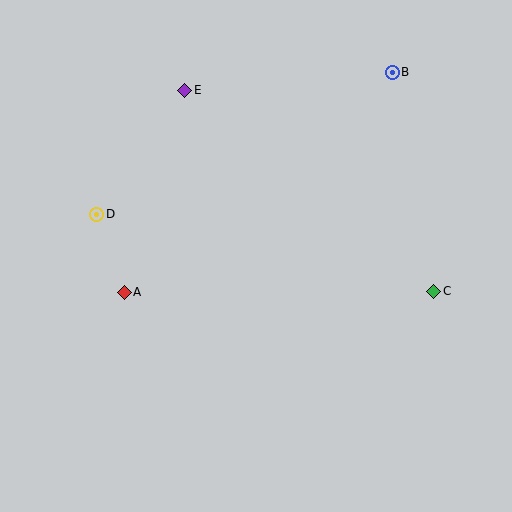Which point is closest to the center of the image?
Point A at (124, 292) is closest to the center.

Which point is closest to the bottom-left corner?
Point A is closest to the bottom-left corner.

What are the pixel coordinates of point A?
Point A is at (124, 292).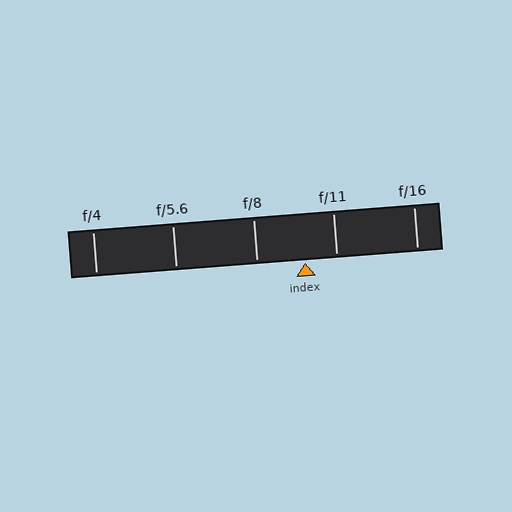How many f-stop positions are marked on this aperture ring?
There are 5 f-stop positions marked.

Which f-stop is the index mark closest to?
The index mark is closest to f/11.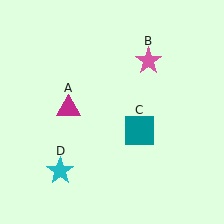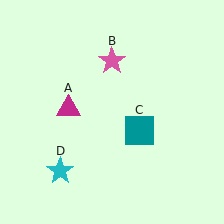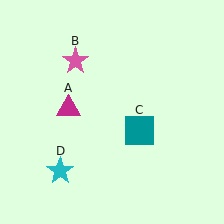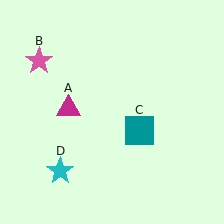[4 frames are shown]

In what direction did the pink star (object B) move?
The pink star (object B) moved left.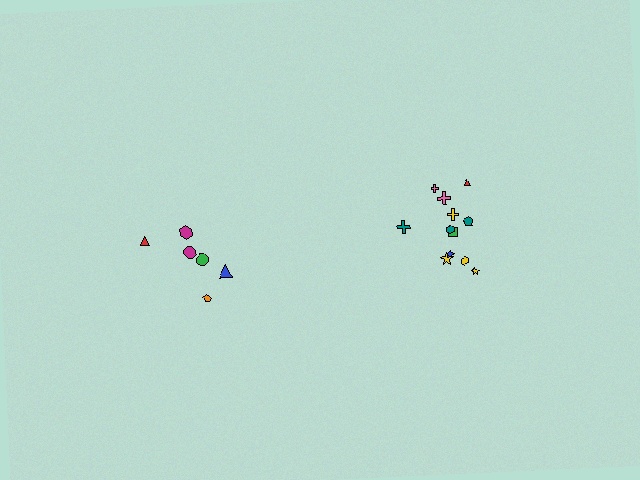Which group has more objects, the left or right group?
The right group.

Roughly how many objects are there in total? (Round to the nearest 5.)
Roughly 20 objects in total.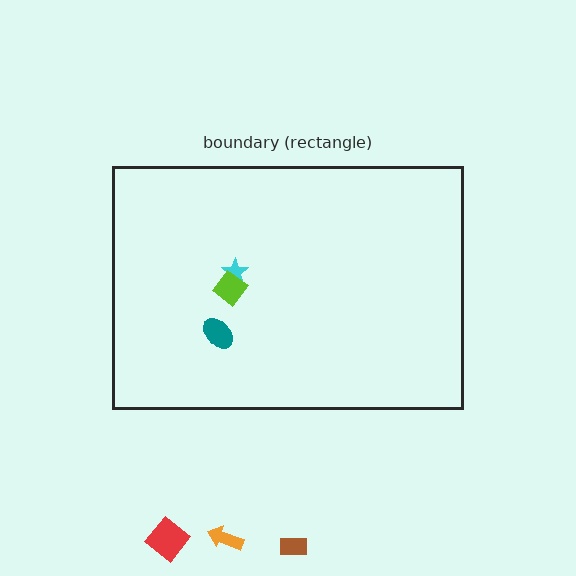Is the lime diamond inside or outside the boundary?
Inside.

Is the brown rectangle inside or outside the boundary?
Outside.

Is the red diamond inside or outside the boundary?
Outside.